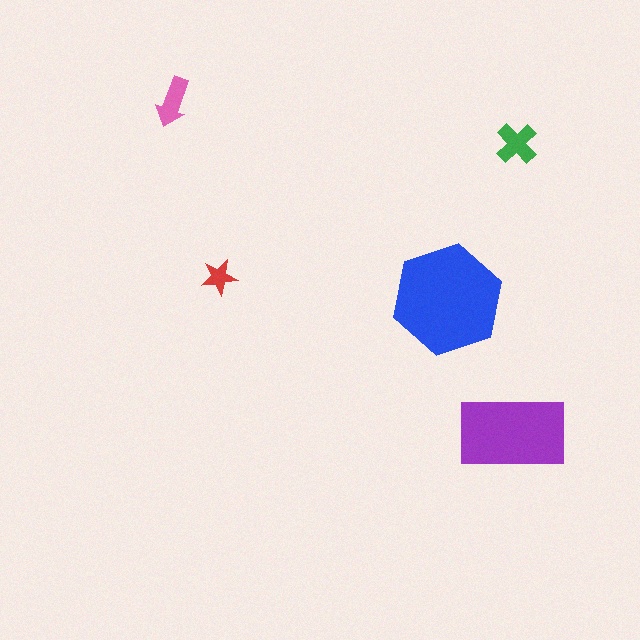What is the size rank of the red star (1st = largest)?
5th.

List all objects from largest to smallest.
The blue hexagon, the purple rectangle, the green cross, the pink arrow, the red star.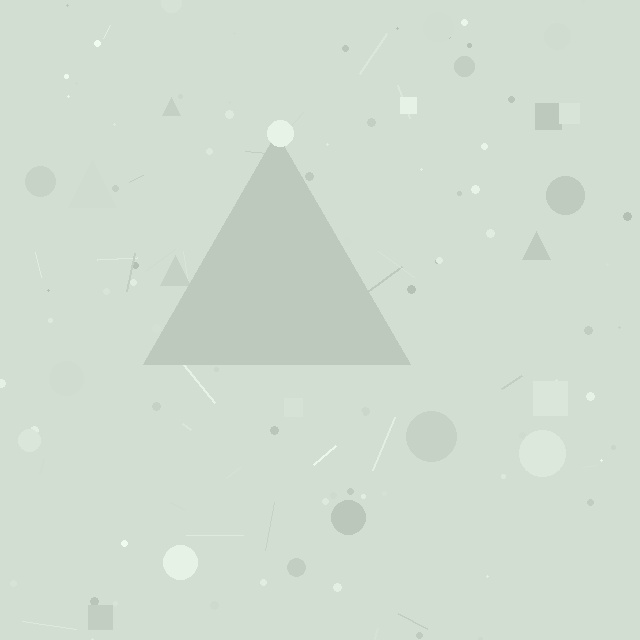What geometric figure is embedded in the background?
A triangle is embedded in the background.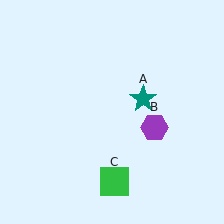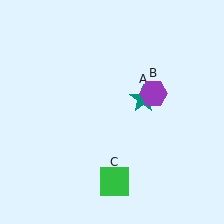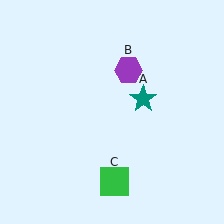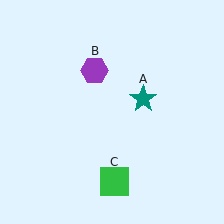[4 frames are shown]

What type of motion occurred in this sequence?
The purple hexagon (object B) rotated counterclockwise around the center of the scene.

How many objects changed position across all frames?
1 object changed position: purple hexagon (object B).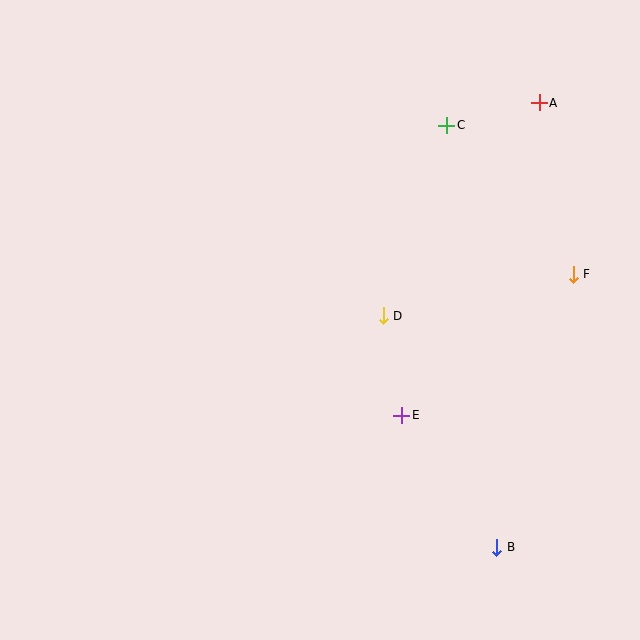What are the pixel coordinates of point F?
Point F is at (573, 274).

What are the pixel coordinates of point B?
Point B is at (497, 547).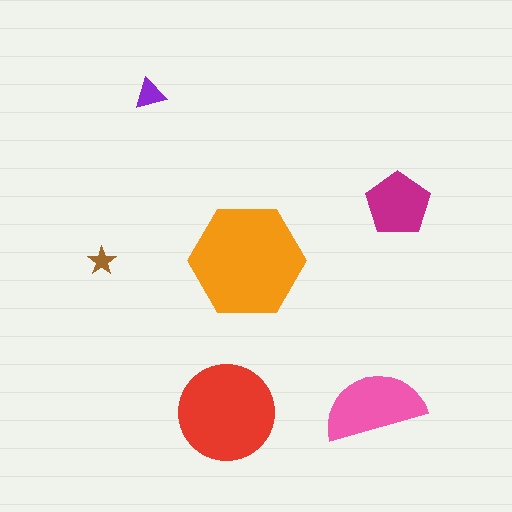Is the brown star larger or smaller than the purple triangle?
Smaller.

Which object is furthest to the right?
The magenta pentagon is rightmost.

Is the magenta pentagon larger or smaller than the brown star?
Larger.